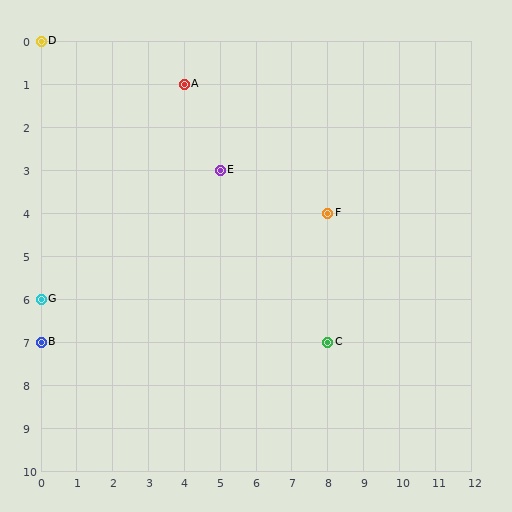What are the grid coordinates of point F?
Point F is at grid coordinates (8, 4).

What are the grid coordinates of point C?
Point C is at grid coordinates (8, 7).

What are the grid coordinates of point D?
Point D is at grid coordinates (0, 0).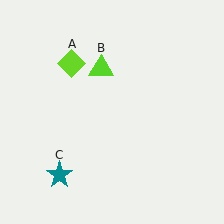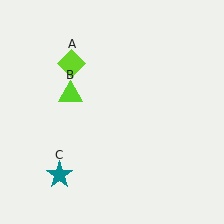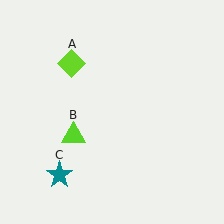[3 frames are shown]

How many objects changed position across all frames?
1 object changed position: lime triangle (object B).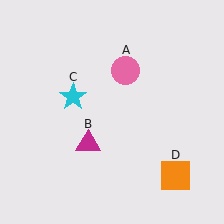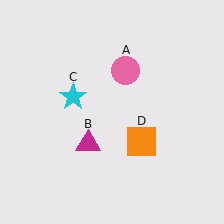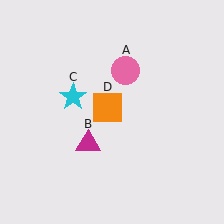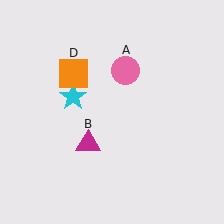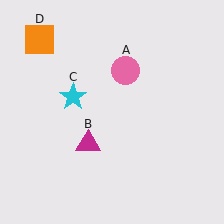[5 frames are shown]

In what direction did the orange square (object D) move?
The orange square (object D) moved up and to the left.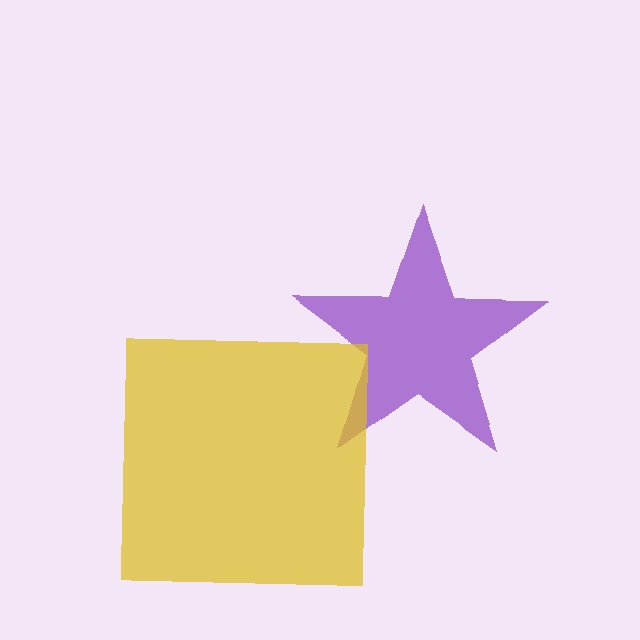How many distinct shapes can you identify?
There are 2 distinct shapes: a purple star, a yellow square.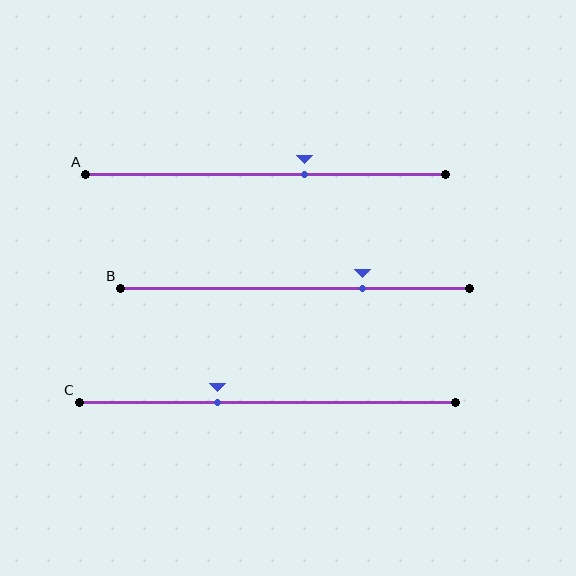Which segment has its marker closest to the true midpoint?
Segment A has its marker closest to the true midpoint.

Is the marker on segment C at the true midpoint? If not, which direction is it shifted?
No, the marker on segment C is shifted to the left by about 13% of the segment length.